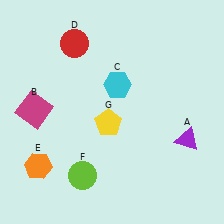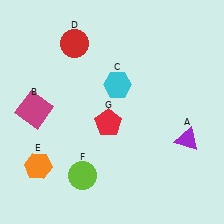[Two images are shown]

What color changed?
The pentagon (G) changed from yellow in Image 1 to red in Image 2.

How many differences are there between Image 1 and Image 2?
There is 1 difference between the two images.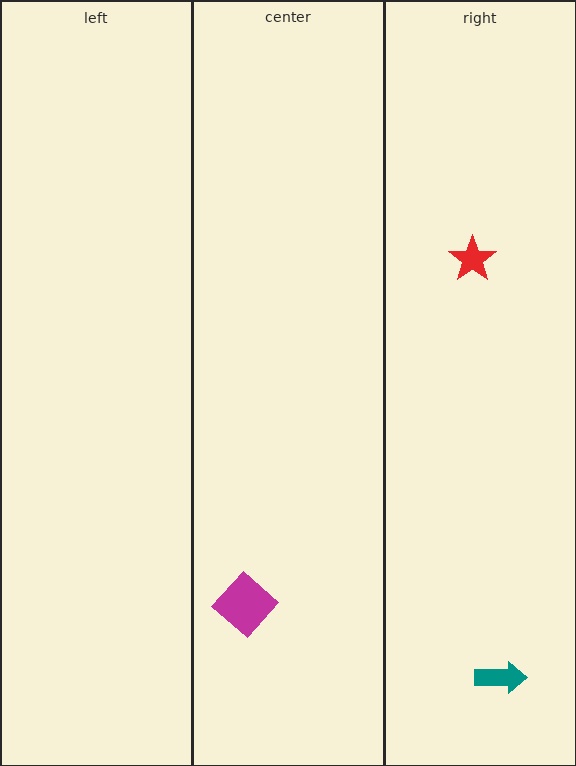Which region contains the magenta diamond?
The center region.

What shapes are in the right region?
The teal arrow, the red star.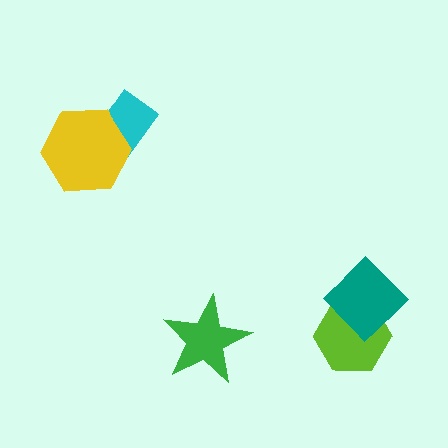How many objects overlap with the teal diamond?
1 object overlaps with the teal diamond.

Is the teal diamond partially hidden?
No, no other shape covers it.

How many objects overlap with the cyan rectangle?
1 object overlaps with the cyan rectangle.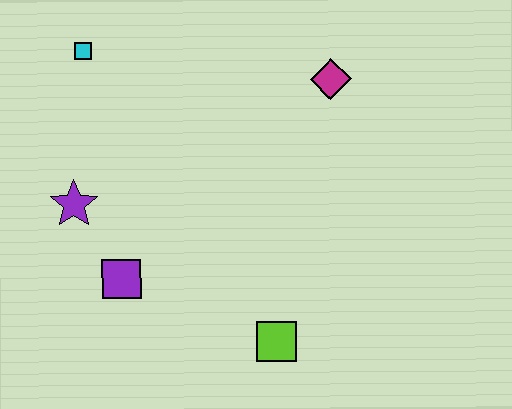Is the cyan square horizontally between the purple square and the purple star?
Yes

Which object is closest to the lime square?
The purple square is closest to the lime square.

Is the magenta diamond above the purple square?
Yes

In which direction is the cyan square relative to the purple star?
The cyan square is above the purple star.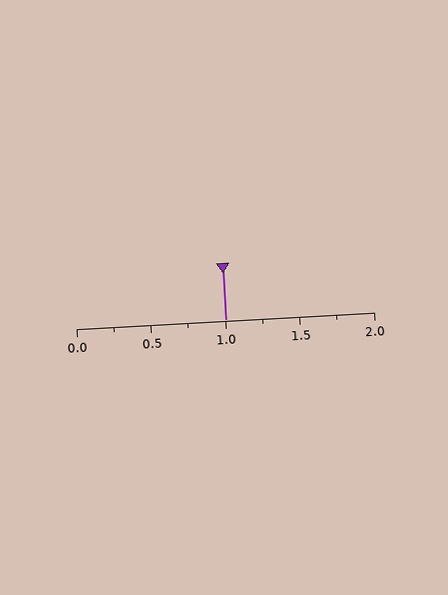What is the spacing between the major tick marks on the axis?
The major ticks are spaced 0.5 apart.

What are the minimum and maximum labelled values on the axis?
The axis runs from 0.0 to 2.0.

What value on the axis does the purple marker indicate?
The marker indicates approximately 1.